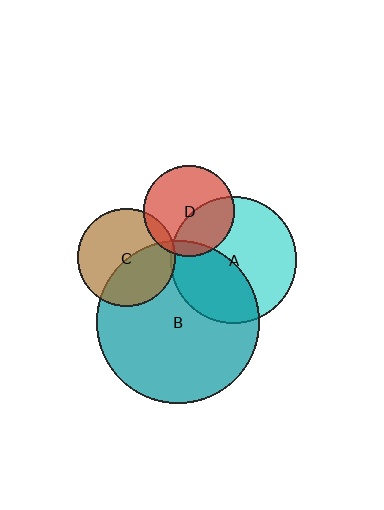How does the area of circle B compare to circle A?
Approximately 1.7 times.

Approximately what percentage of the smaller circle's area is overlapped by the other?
Approximately 40%.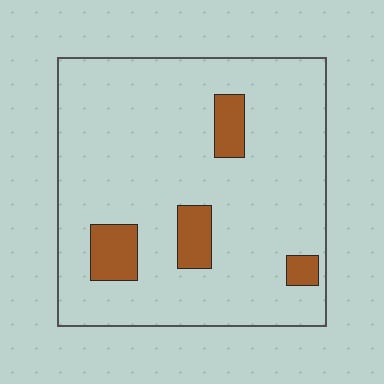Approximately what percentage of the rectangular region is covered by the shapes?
Approximately 10%.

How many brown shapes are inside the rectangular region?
4.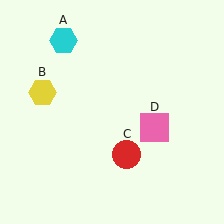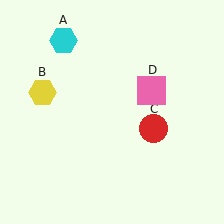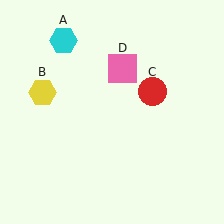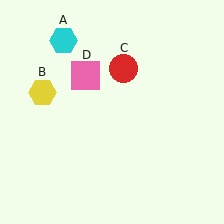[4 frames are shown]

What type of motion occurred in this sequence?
The red circle (object C), pink square (object D) rotated counterclockwise around the center of the scene.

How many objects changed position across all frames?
2 objects changed position: red circle (object C), pink square (object D).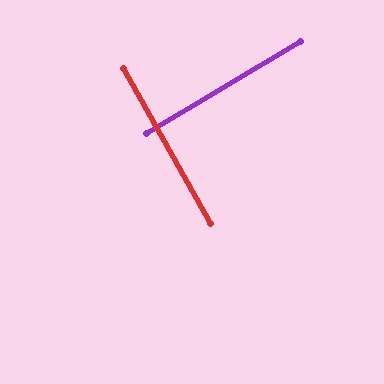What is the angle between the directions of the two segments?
Approximately 88 degrees.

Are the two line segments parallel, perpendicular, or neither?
Perpendicular — they meet at approximately 88°.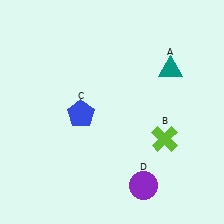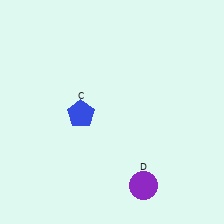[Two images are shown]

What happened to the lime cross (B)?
The lime cross (B) was removed in Image 2. It was in the bottom-right area of Image 1.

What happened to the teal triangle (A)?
The teal triangle (A) was removed in Image 2. It was in the top-right area of Image 1.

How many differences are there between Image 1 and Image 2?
There are 2 differences between the two images.